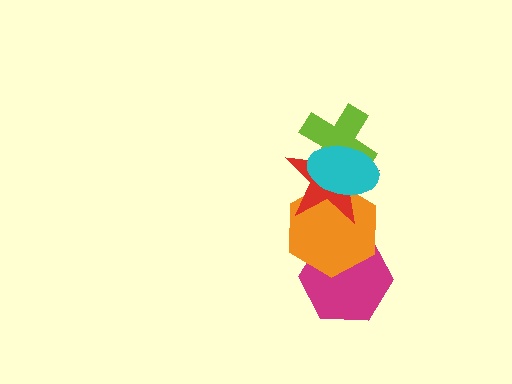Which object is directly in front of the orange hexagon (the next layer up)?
The red star is directly in front of the orange hexagon.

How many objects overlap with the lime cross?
2 objects overlap with the lime cross.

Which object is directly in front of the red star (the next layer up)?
The lime cross is directly in front of the red star.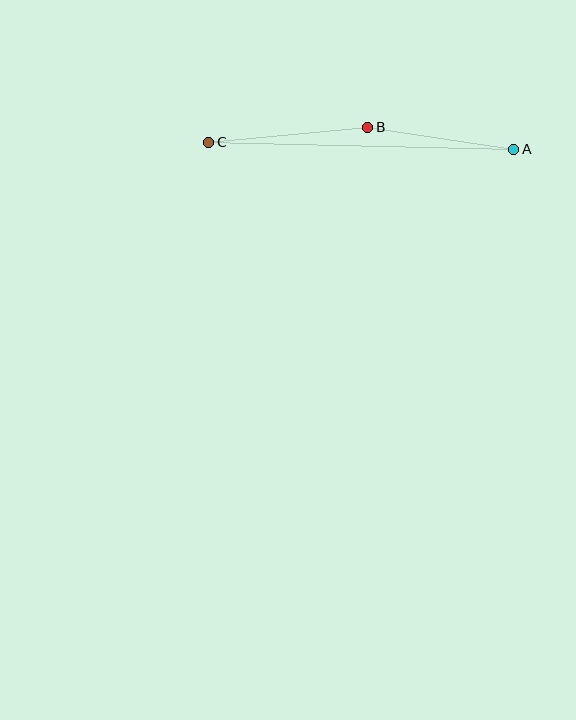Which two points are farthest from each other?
Points A and C are farthest from each other.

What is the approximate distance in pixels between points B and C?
The distance between B and C is approximately 159 pixels.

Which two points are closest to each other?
Points A and B are closest to each other.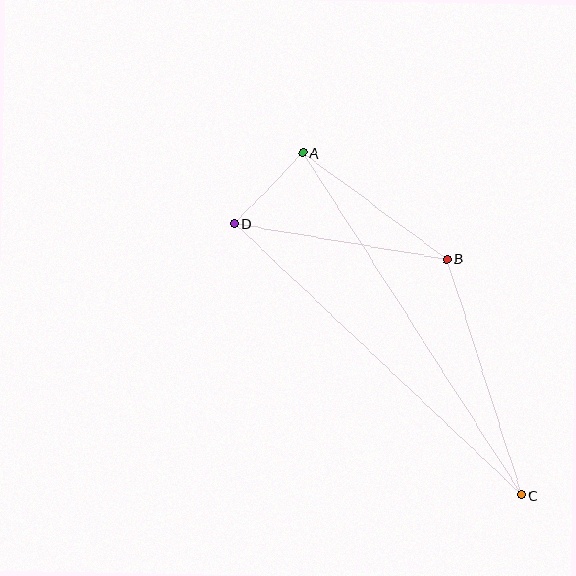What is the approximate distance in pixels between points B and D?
The distance between B and D is approximately 215 pixels.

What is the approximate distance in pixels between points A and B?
The distance between A and B is approximately 179 pixels.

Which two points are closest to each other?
Points A and D are closest to each other.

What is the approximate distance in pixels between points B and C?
The distance between B and C is approximately 247 pixels.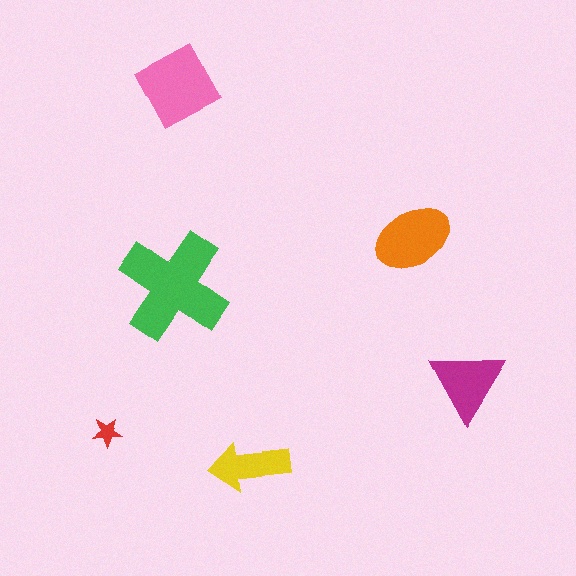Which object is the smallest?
The red star.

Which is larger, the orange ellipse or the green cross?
The green cross.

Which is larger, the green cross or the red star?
The green cross.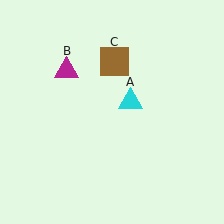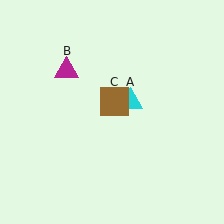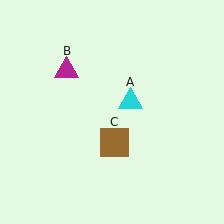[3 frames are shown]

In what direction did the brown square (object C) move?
The brown square (object C) moved down.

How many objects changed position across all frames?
1 object changed position: brown square (object C).